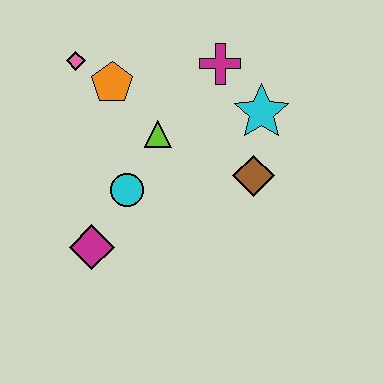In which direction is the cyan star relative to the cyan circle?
The cyan star is to the right of the cyan circle.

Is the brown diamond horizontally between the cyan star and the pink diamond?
Yes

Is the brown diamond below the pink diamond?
Yes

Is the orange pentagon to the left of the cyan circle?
Yes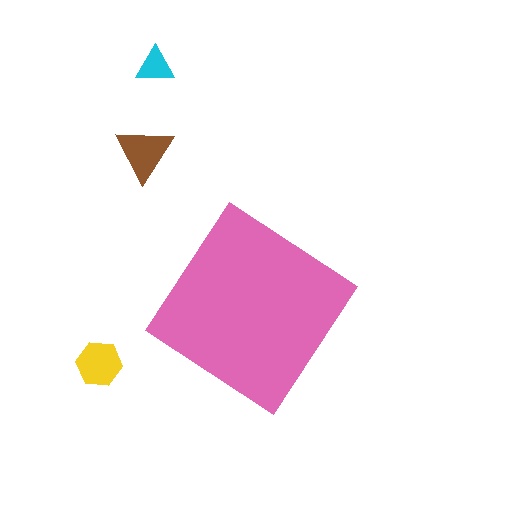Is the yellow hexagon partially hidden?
No, the yellow hexagon is fully visible.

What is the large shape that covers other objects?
A pink diamond.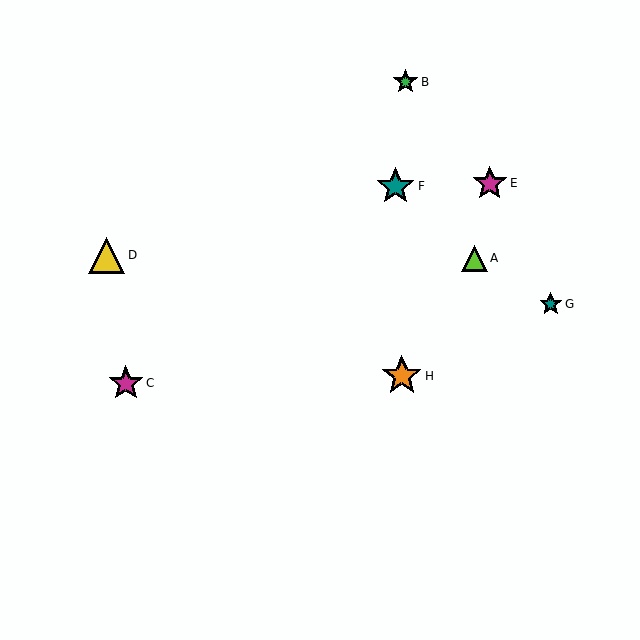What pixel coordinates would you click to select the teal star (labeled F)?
Click at (395, 186) to select the teal star F.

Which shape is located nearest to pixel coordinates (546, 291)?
The teal star (labeled G) at (551, 304) is nearest to that location.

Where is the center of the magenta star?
The center of the magenta star is at (490, 183).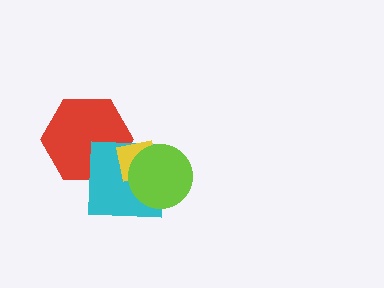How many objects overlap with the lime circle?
2 objects overlap with the lime circle.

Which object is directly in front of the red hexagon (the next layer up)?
The cyan square is directly in front of the red hexagon.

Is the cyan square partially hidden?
Yes, it is partially covered by another shape.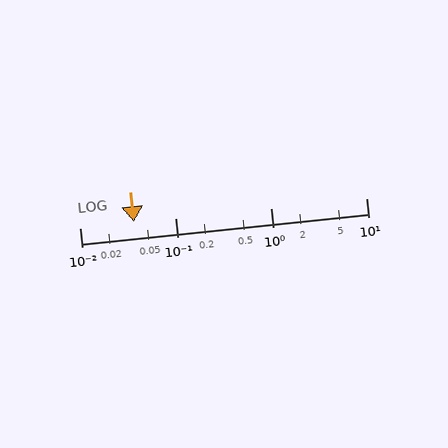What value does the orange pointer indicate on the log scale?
The pointer indicates approximately 0.037.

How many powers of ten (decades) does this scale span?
The scale spans 3 decades, from 0.01 to 10.